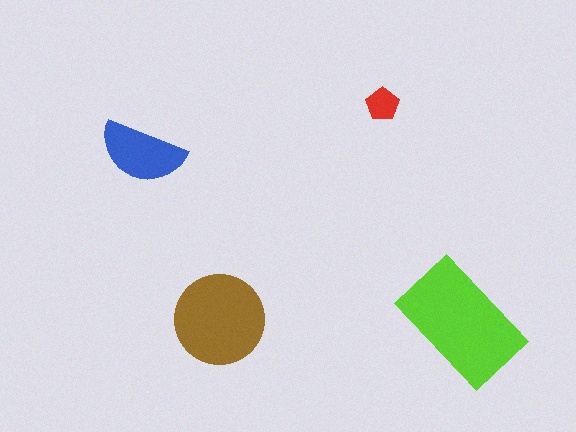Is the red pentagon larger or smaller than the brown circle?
Smaller.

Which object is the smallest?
The red pentagon.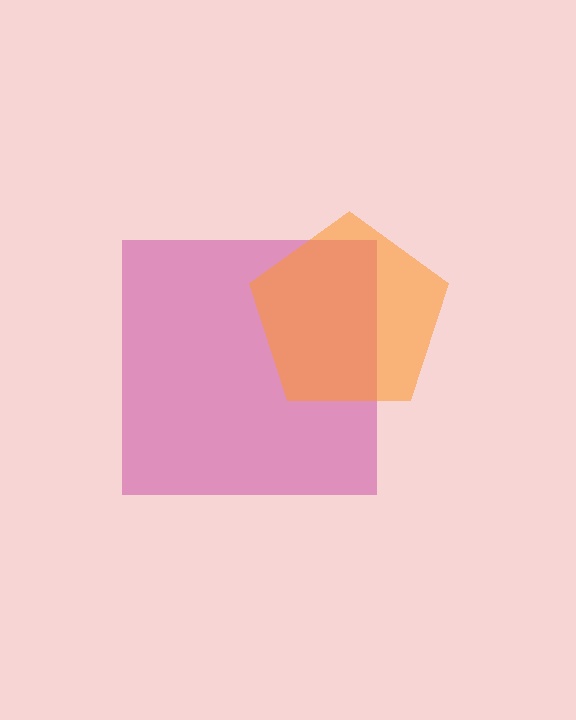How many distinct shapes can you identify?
There are 2 distinct shapes: a magenta square, an orange pentagon.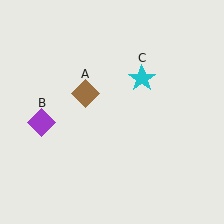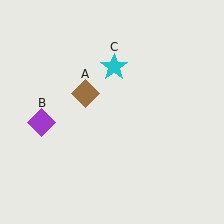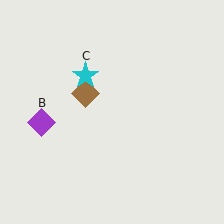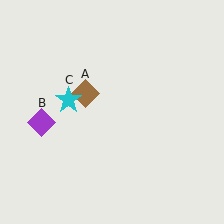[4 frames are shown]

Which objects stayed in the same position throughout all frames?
Brown diamond (object A) and purple diamond (object B) remained stationary.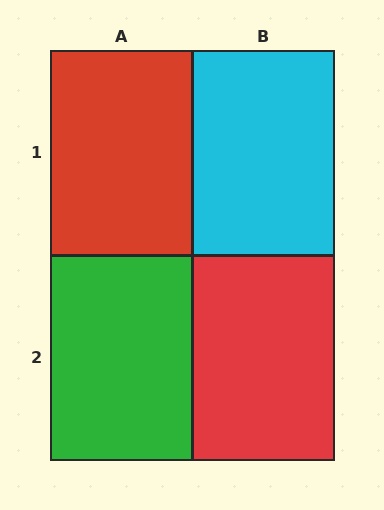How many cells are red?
2 cells are red.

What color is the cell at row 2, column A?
Green.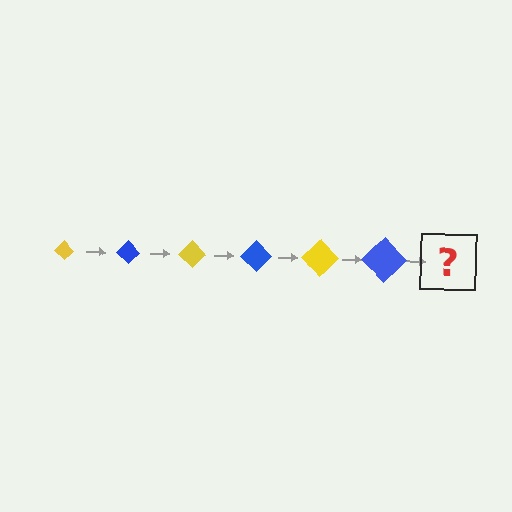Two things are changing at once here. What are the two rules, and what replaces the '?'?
The two rules are that the diamond grows larger each step and the color cycles through yellow and blue. The '?' should be a yellow diamond, larger than the previous one.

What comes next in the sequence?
The next element should be a yellow diamond, larger than the previous one.